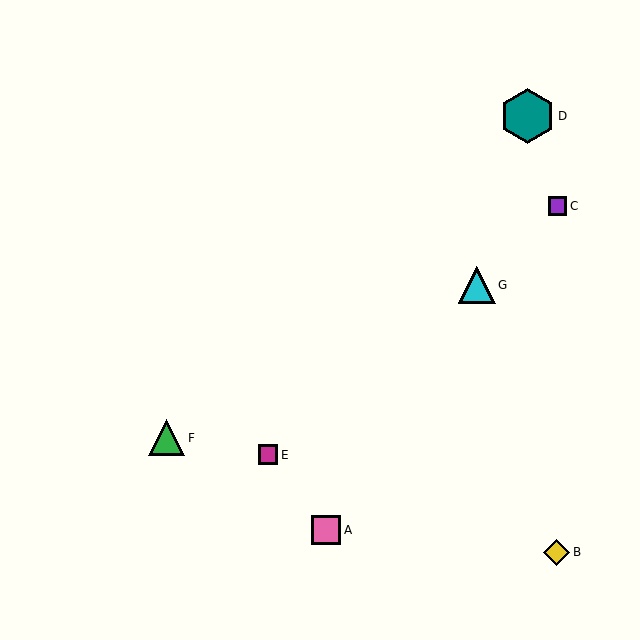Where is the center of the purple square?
The center of the purple square is at (557, 206).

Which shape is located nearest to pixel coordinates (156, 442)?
The green triangle (labeled F) at (166, 438) is nearest to that location.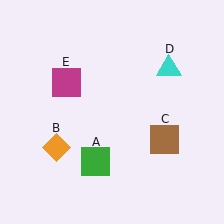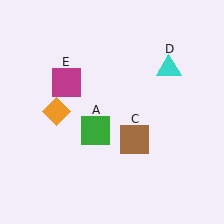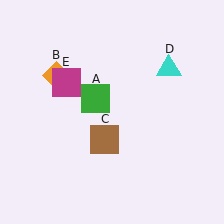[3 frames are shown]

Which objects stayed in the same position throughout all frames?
Cyan triangle (object D) and magenta square (object E) remained stationary.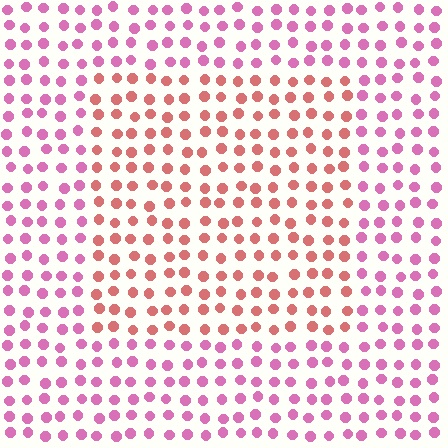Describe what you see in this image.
The image is filled with small pink elements in a uniform arrangement. A rectangle-shaped region is visible where the elements are tinted to a slightly different hue, forming a subtle color boundary.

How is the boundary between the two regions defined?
The boundary is defined purely by a slight shift in hue (about 40 degrees). Spacing, size, and orientation are identical on both sides.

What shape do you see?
I see a rectangle.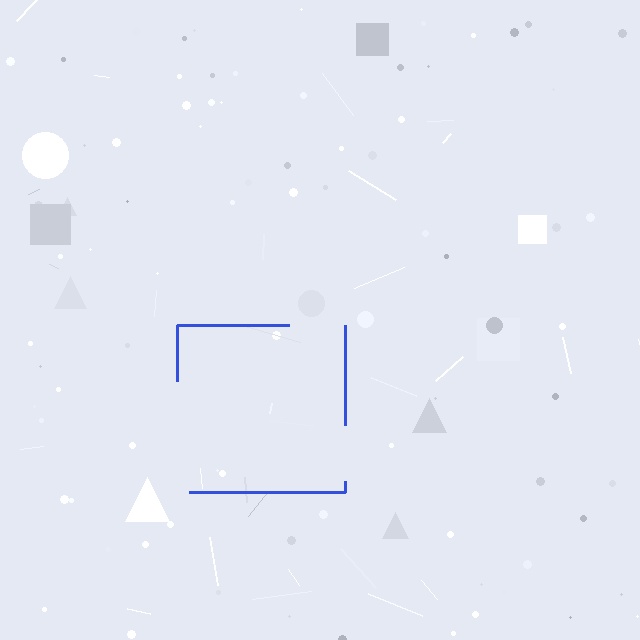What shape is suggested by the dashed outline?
The dashed outline suggests a square.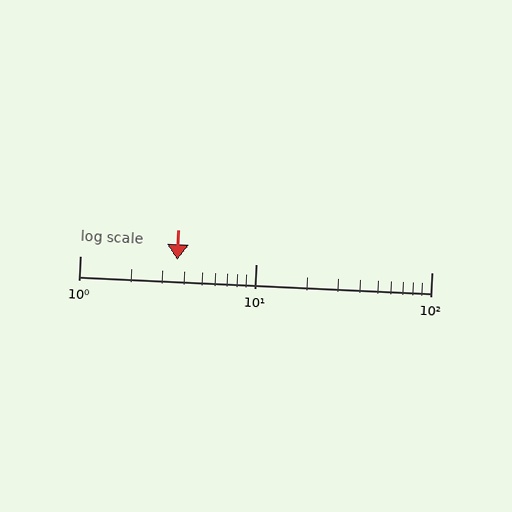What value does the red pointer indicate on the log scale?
The pointer indicates approximately 3.6.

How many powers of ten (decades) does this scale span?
The scale spans 2 decades, from 1 to 100.